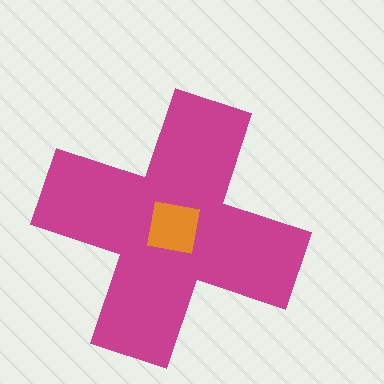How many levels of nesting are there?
2.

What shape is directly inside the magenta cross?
The orange square.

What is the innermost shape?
The orange square.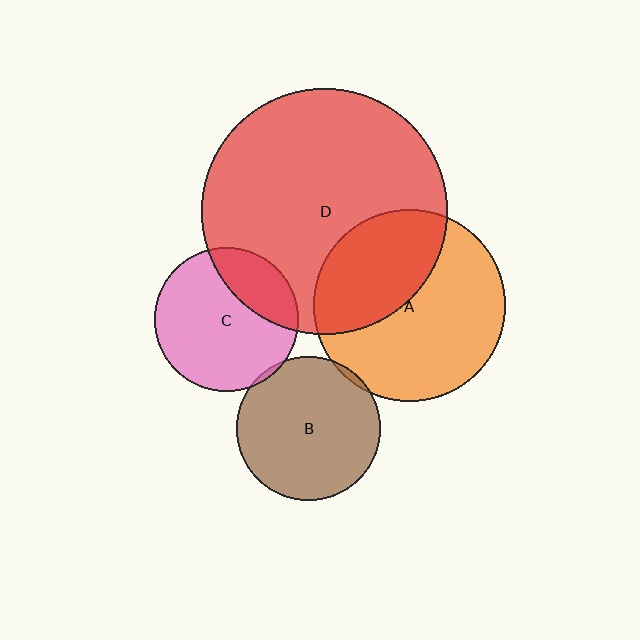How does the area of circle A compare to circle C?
Approximately 1.8 times.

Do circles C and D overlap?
Yes.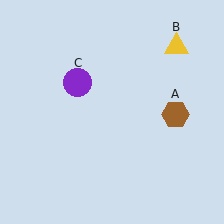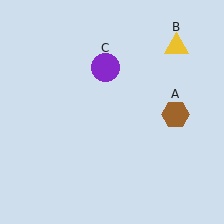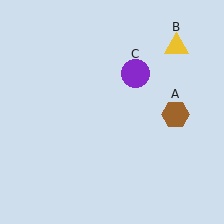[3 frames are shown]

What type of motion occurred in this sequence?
The purple circle (object C) rotated clockwise around the center of the scene.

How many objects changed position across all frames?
1 object changed position: purple circle (object C).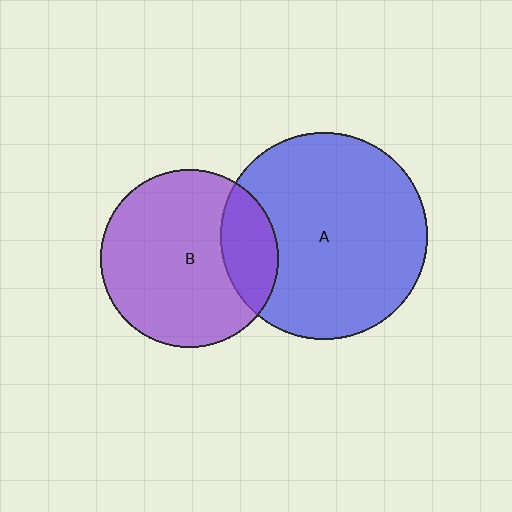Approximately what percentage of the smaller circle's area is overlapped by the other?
Approximately 20%.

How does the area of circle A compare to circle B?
Approximately 1.4 times.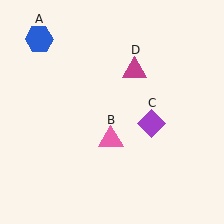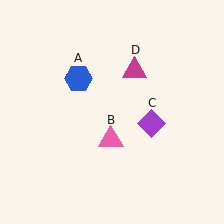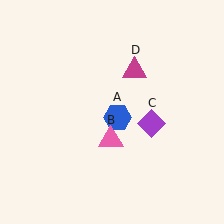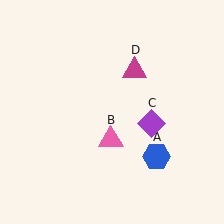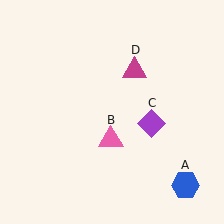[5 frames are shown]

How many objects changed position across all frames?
1 object changed position: blue hexagon (object A).